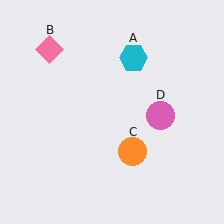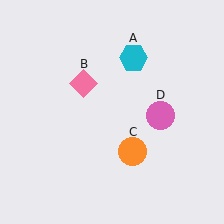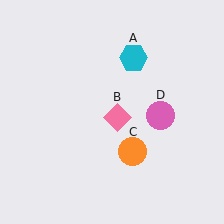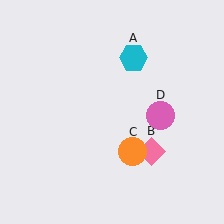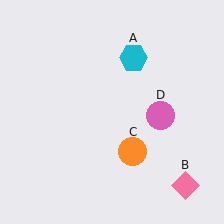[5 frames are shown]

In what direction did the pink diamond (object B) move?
The pink diamond (object B) moved down and to the right.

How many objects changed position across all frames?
1 object changed position: pink diamond (object B).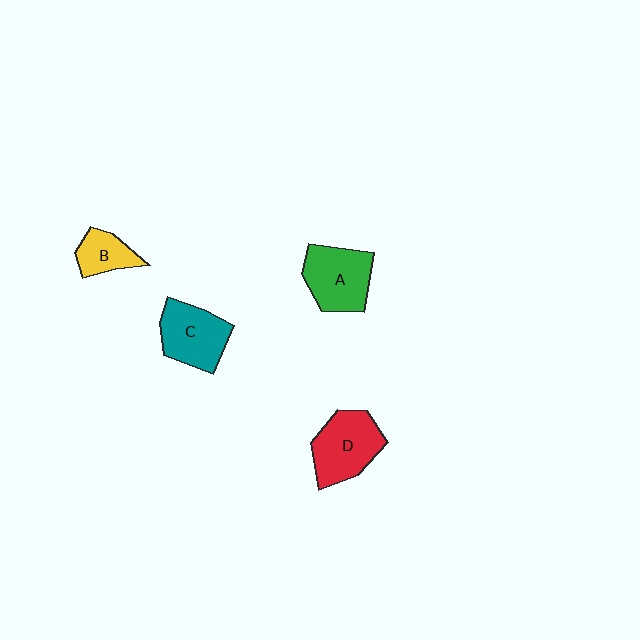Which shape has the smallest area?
Shape B (yellow).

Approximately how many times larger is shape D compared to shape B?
Approximately 1.9 times.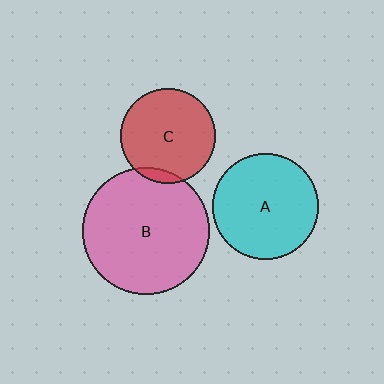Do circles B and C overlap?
Yes.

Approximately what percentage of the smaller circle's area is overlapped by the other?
Approximately 5%.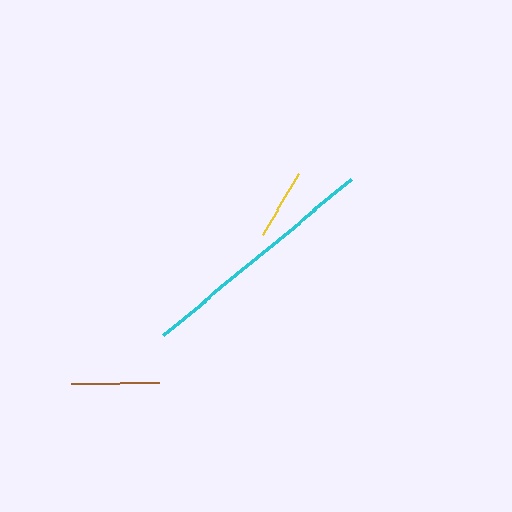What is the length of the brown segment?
The brown segment is approximately 88 pixels long.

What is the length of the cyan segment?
The cyan segment is approximately 245 pixels long.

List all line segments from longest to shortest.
From longest to shortest: cyan, brown, yellow.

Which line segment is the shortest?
The yellow line is the shortest at approximately 71 pixels.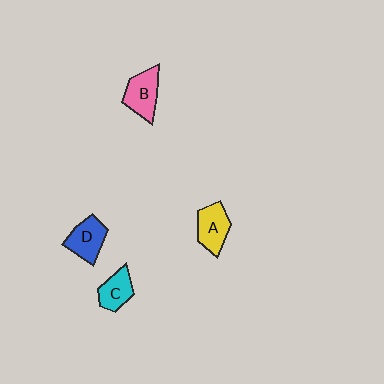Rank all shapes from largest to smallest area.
From largest to smallest: B (pink), D (blue), A (yellow), C (cyan).